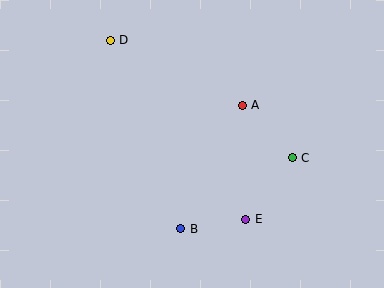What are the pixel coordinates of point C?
Point C is at (292, 158).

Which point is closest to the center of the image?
Point A at (242, 105) is closest to the center.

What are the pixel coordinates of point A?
Point A is at (242, 105).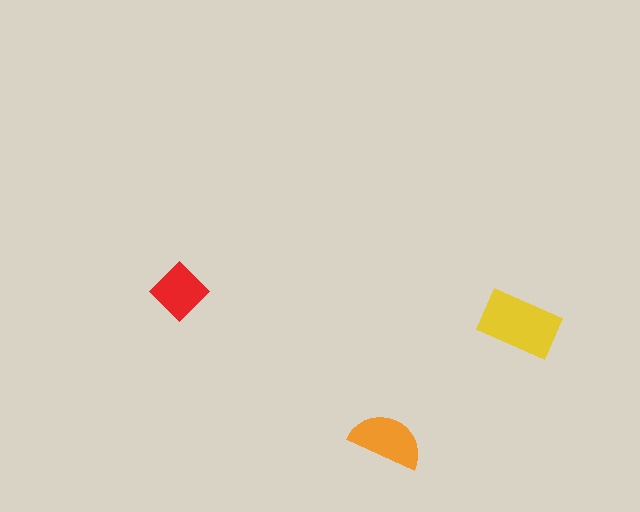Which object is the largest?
The yellow rectangle.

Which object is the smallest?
The red diamond.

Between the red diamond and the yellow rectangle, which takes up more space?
The yellow rectangle.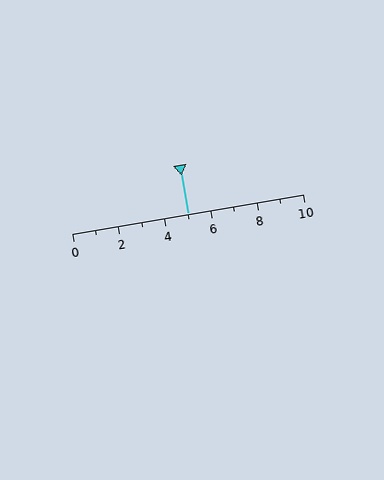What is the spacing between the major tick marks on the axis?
The major ticks are spaced 2 apart.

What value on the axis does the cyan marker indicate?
The marker indicates approximately 5.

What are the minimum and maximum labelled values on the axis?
The axis runs from 0 to 10.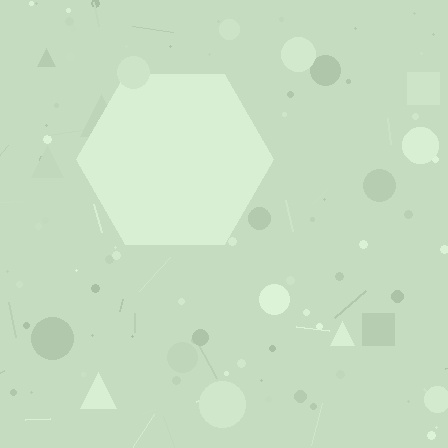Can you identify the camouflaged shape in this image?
The camouflaged shape is a hexagon.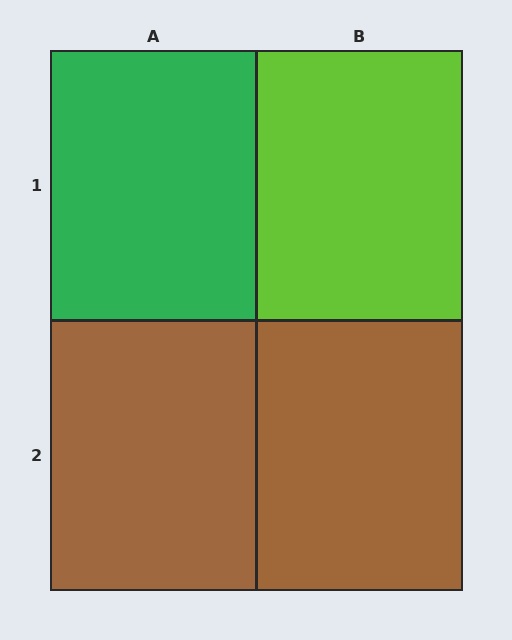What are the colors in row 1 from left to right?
Green, lime.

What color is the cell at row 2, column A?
Brown.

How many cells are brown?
2 cells are brown.